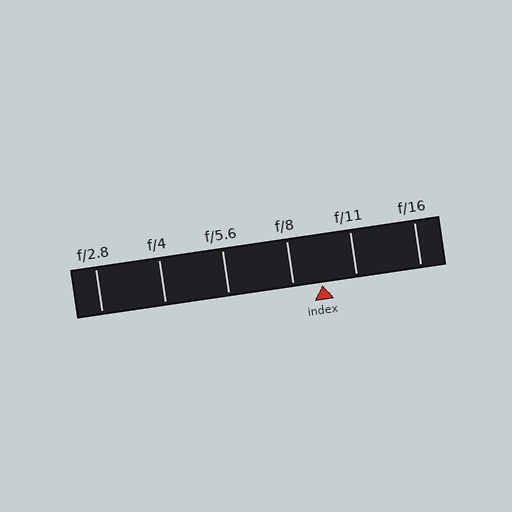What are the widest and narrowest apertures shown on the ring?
The widest aperture shown is f/2.8 and the narrowest is f/16.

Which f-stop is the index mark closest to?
The index mark is closest to f/8.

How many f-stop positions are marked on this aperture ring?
There are 6 f-stop positions marked.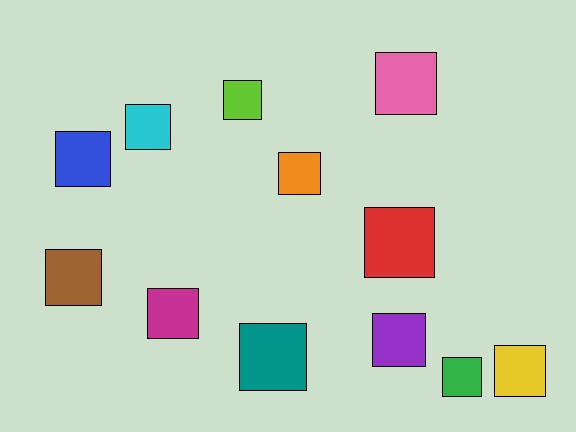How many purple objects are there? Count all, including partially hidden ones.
There is 1 purple object.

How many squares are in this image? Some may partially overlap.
There are 12 squares.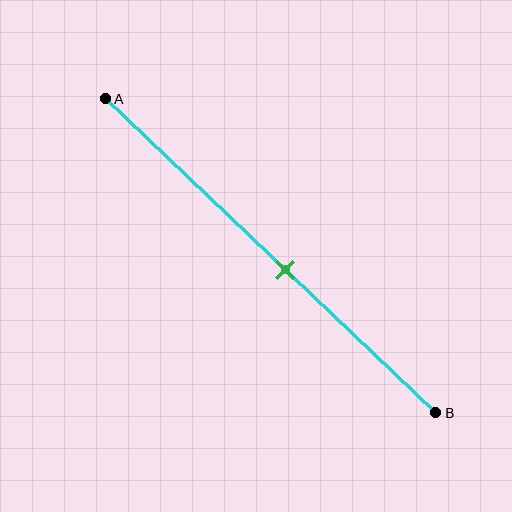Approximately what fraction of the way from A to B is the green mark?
The green mark is approximately 55% of the way from A to B.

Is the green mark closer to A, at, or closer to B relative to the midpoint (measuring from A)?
The green mark is closer to point B than the midpoint of segment AB.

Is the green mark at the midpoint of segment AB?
No, the mark is at about 55% from A, not at the 50% midpoint.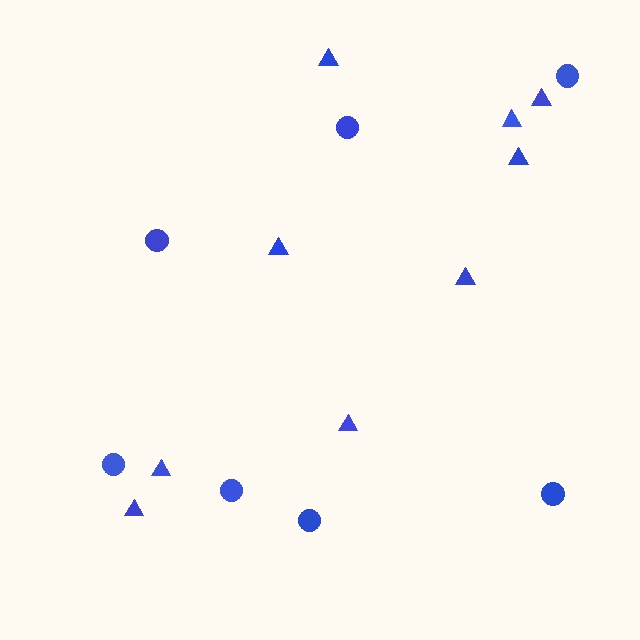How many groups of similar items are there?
There are 2 groups: one group of triangles (9) and one group of circles (7).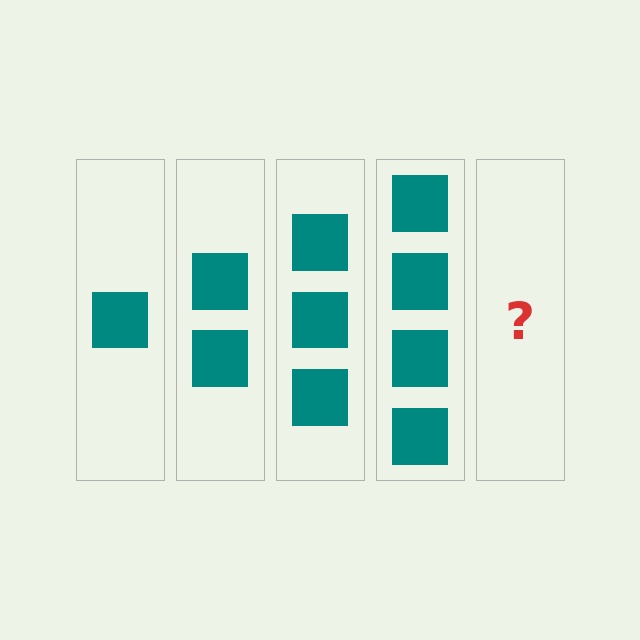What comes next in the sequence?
The next element should be 5 squares.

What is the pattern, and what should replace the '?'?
The pattern is that each step adds one more square. The '?' should be 5 squares.